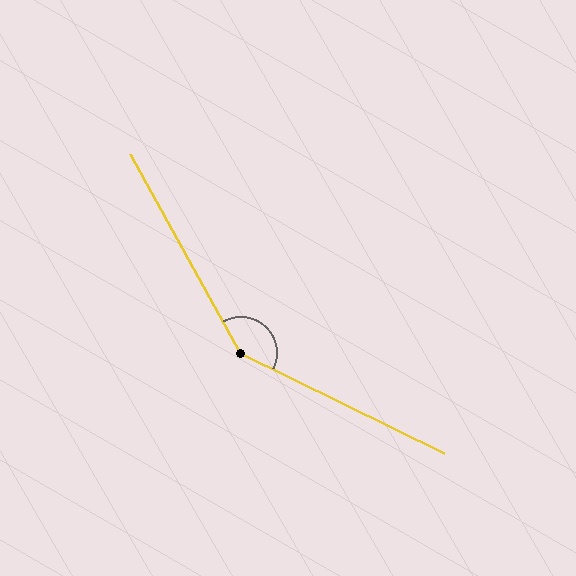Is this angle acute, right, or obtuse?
It is obtuse.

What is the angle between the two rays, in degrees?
Approximately 145 degrees.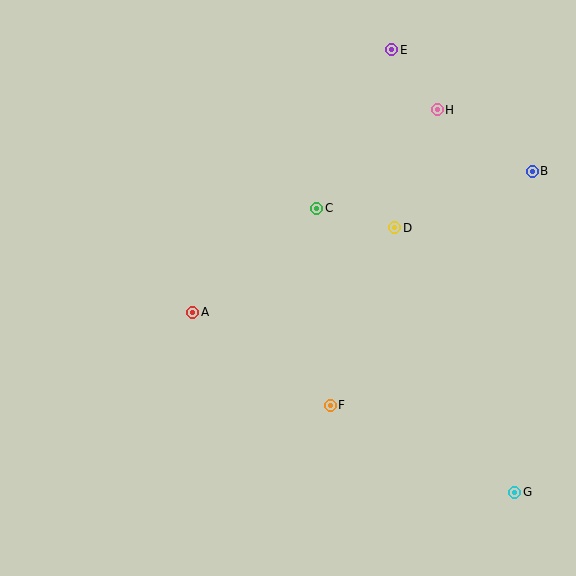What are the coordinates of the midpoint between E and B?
The midpoint between E and B is at (462, 110).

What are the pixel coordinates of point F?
Point F is at (330, 405).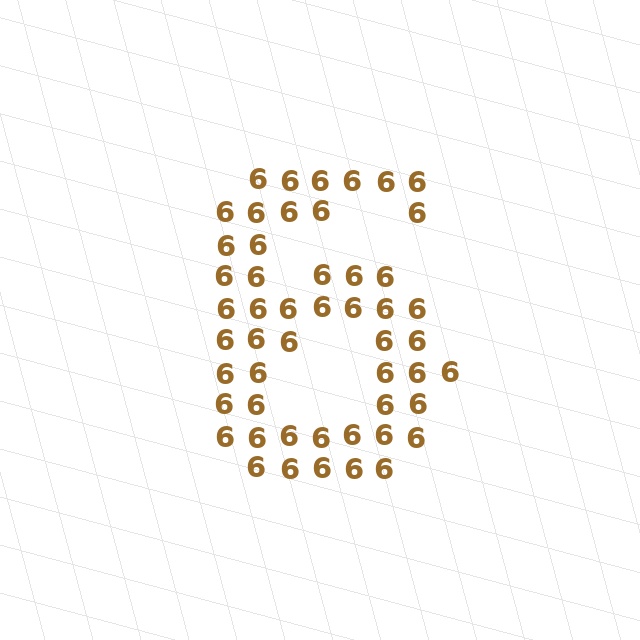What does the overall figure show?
The overall figure shows the digit 6.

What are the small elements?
The small elements are digit 6's.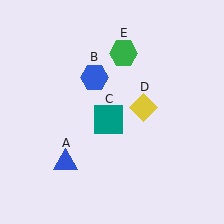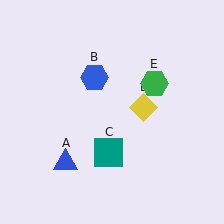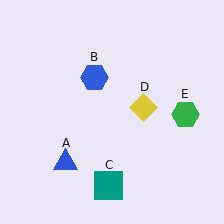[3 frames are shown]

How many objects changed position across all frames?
2 objects changed position: teal square (object C), green hexagon (object E).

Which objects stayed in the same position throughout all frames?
Blue triangle (object A) and blue hexagon (object B) and yellow diamond (object D) remained stationary.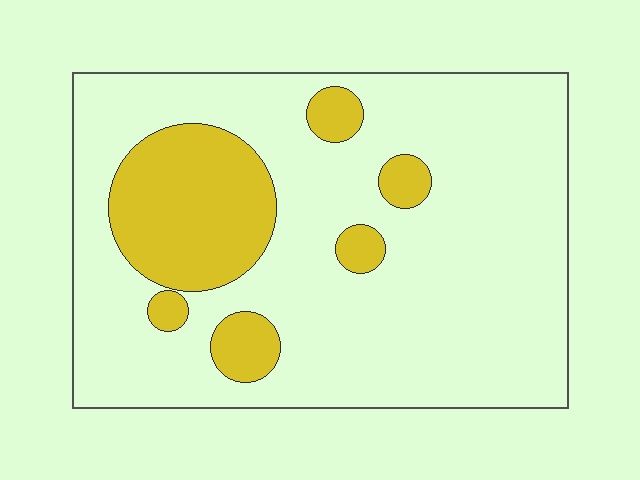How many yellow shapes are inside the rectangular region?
6.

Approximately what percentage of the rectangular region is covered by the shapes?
Approximately 20%.